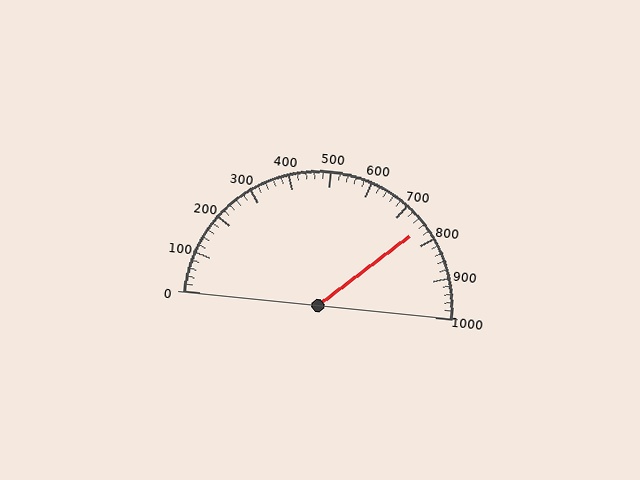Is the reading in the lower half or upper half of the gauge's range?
The reading is in the upper half of the range (0 to 1000).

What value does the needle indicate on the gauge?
The needle indicates approximately 760.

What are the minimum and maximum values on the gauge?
The gauge ranges from 0 to 1000.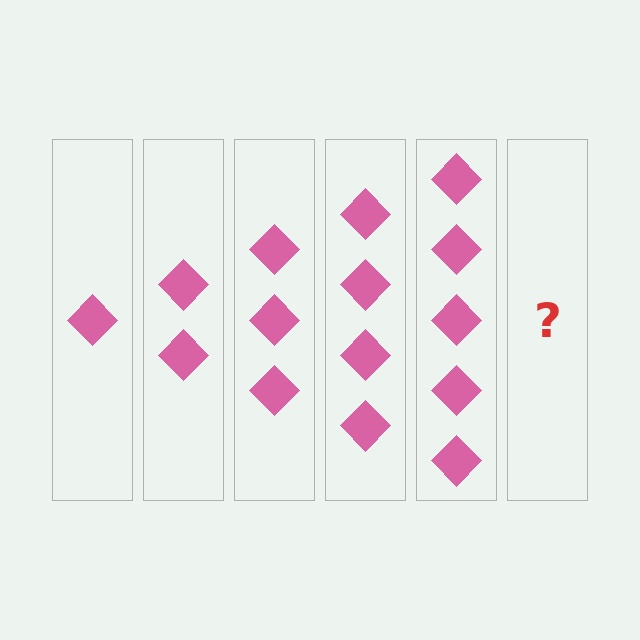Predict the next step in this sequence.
The next step is 6 diamonds.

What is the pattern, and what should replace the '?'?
The pattern is that each step adds one more diamond. The '?' should be 6 diamonds.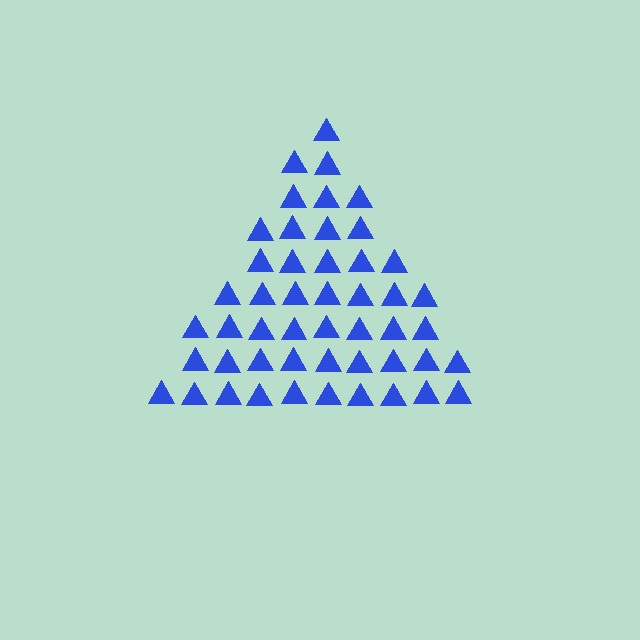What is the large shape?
The large shape is a triangle.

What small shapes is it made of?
It is made of small triangles.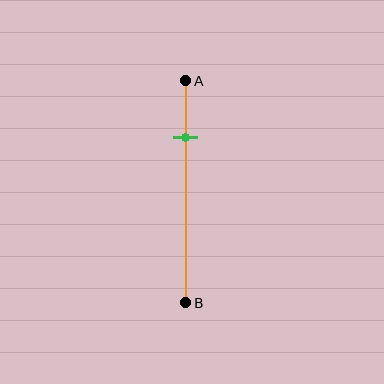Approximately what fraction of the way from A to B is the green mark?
The green mark is approximately 25% of the way from A to B.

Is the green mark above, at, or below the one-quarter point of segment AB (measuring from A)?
The green mark is approximately at the one-quarter point of segment AB.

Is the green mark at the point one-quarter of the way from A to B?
Yes, the mark is approximately at the one-quarter point.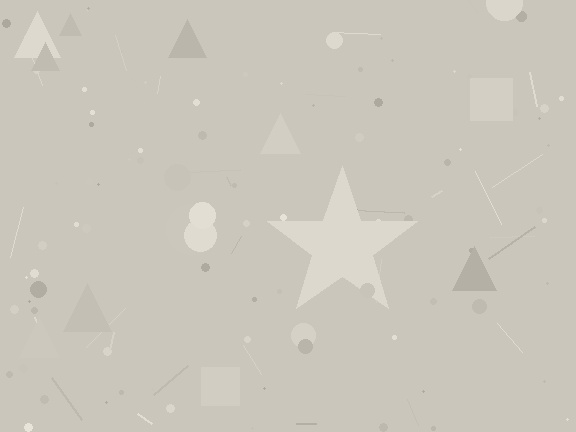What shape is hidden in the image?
A star is hidden in the image.